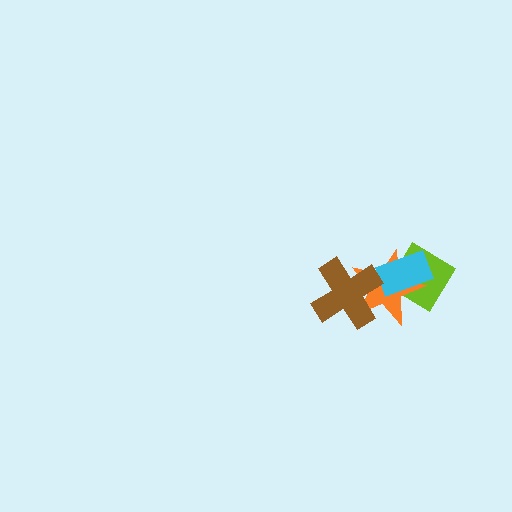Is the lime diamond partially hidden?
Yes, it is partially covered by another shape.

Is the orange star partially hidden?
Yes, it is partially covered by another shape.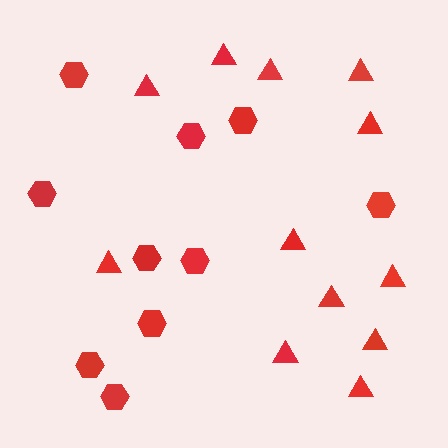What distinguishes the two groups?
There are 2 groups: one group of hexagons (10) and one group of triangles (12).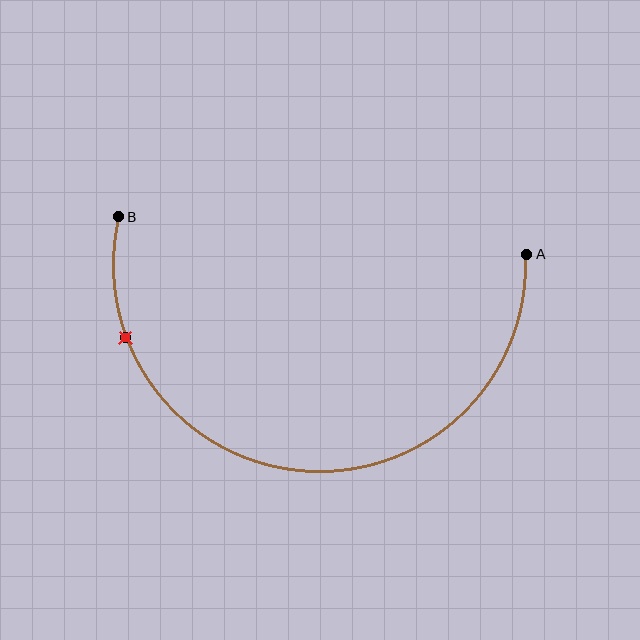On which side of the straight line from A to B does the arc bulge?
The arc bulges below the straight line connecting A and B.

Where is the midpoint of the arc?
The arc midpoint is the point on the curve farthest from the straight line joining A and B. It sits below that line.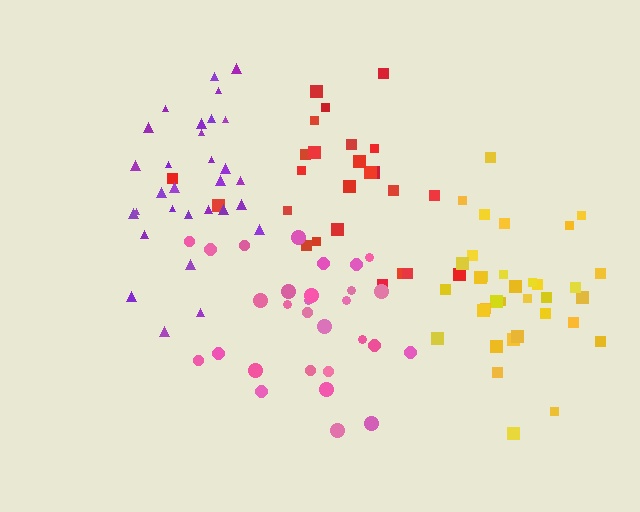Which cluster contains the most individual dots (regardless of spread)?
Yellow (34).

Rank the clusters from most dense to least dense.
purple, yellow, pink, red.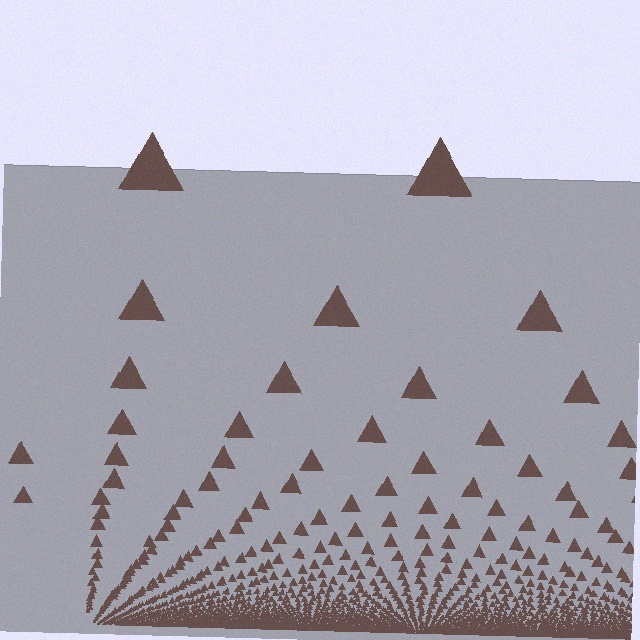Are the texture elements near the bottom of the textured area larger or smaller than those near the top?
Smaller. The gradient is inverted — elements near the bottom are smaller and denser.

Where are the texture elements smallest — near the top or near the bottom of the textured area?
Near the bottom.